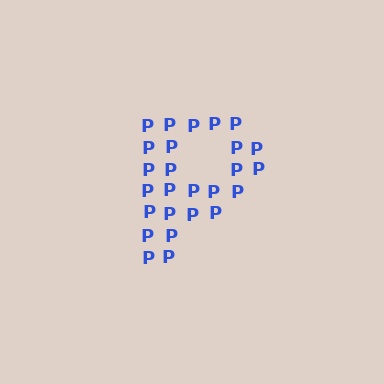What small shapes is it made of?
It is made of small letter P's.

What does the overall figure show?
The overall figure shows the letter P.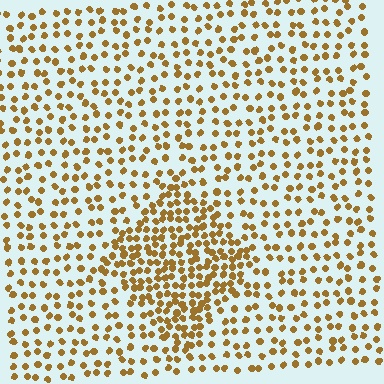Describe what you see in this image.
The image contains small brown elements arranged at two different densities. A diamond-shaped region is visible where the elements are more densely packed than the surrounding area.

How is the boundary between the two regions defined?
The boundary is defined by a change in element density (approximately 2.0x ratio). All elements are the same color, size, and shape.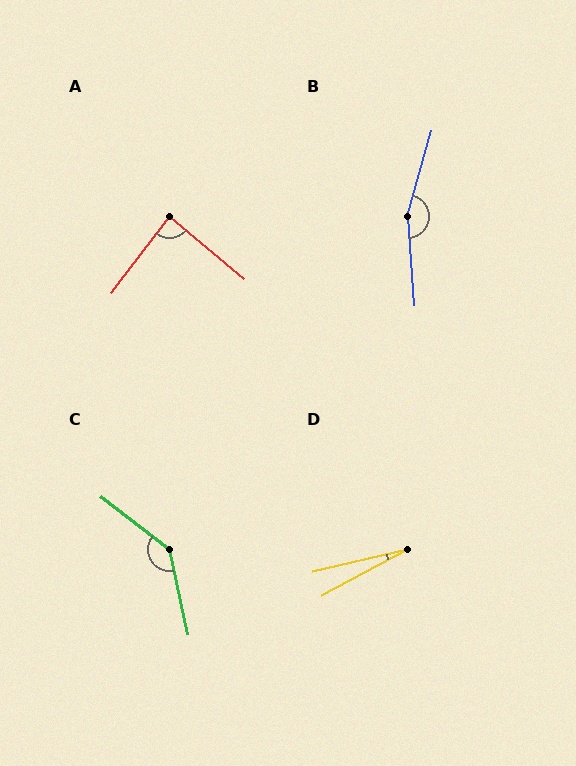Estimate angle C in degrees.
Approximately 140 degrees.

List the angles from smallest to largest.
D (15°), A (87°), C (140°), B (160°).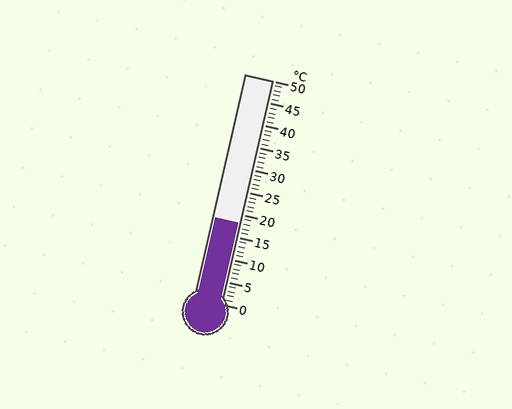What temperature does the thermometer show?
The thermometer shows approximately 18°C.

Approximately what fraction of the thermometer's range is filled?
The thermometer is filled to approximately 35% of its range.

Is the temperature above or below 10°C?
The temperature is above 10°C.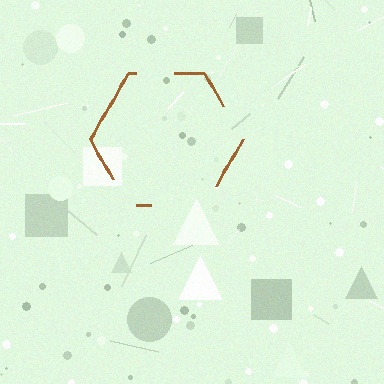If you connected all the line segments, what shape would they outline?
They would outline a hexagon.